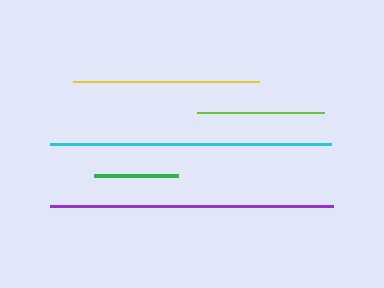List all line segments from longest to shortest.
From longest to shortest: purple, cyan, yellow, lime, green.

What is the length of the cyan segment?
The cyan segment is approximately 281 pixels long.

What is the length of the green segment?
The green segment is approximately 84 pixels long.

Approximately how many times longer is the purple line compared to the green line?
The purple line is approximately 3.4 times the length of the green line.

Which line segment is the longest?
The purple line is the longest at approximately 283 pixels.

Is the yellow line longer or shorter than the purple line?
The purple line is longer than the yellow line.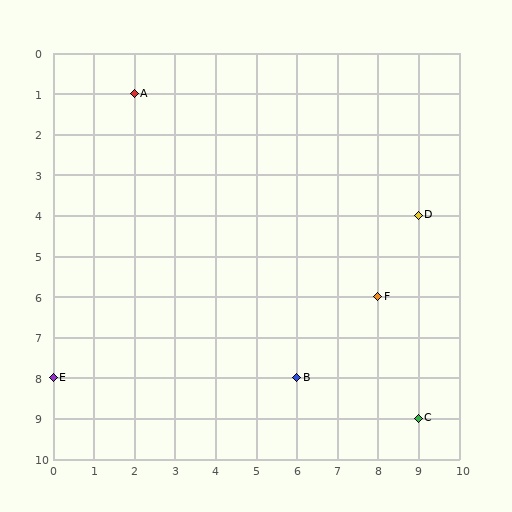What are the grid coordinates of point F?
Point F is at grid coordinates (8, 6).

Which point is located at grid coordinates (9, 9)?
Point C is at (9, 9).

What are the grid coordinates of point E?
Point E is at grid coordinates (0, 8).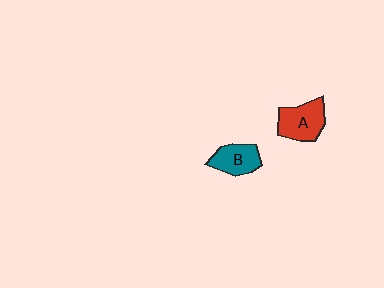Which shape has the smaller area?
Shape B (teal).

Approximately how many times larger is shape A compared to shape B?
Approximately 1.3 times.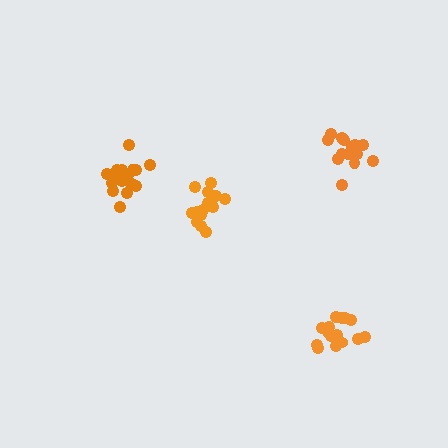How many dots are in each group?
Group 1: 19 dots, Group 2: 14 dots, Group 3: 16 dots, Group 4: 17 dots (66 total).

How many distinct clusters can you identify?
There are 4 distinct clusters.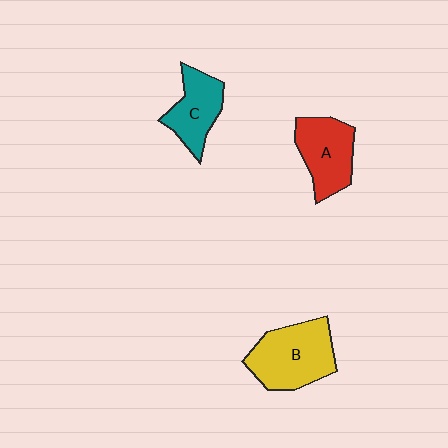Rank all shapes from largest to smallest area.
From largest to smallest: B (yellow), A (red), C (teal).